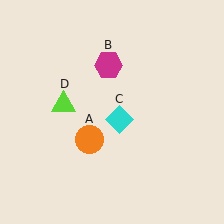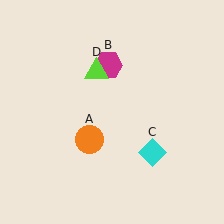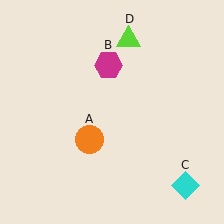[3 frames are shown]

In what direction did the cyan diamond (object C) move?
The cyan diamond (object C) moved down and to the right.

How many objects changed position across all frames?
2 objects changed position: cyan diamond (object C), lime triangle (object D).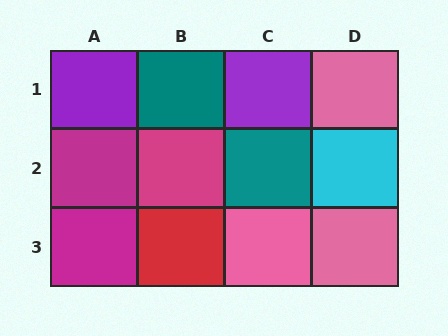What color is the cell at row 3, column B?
Red.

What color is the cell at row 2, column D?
Cyan.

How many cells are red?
1 cell is red.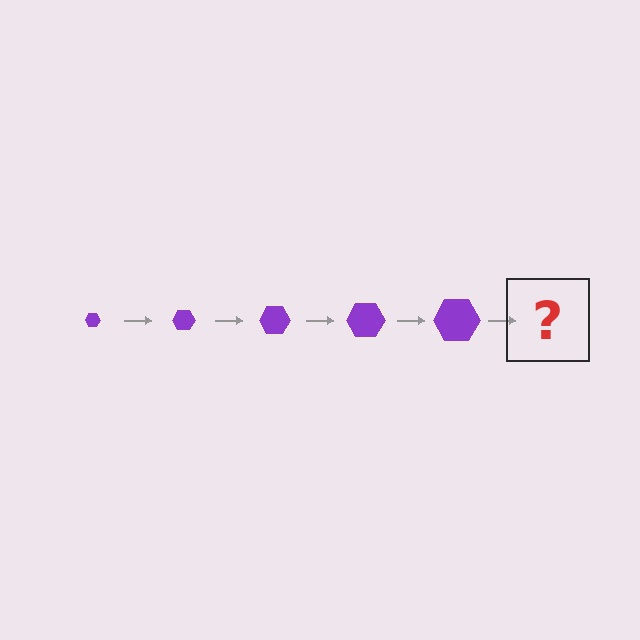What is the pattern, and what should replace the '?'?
The pattern is that the hexagon gets progressively larger each step. The '?' should be a purple hexagon, larger than the previous one.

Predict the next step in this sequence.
The next step is a purple hexagon, larger than the previous one.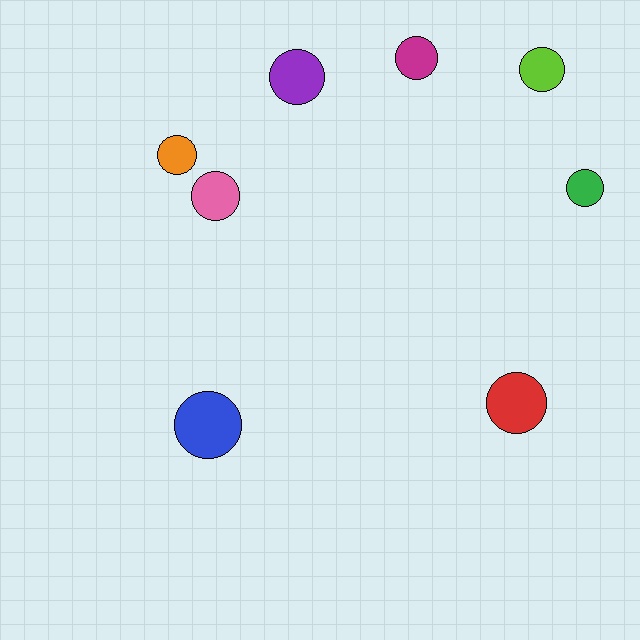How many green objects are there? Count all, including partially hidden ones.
There is 1 green object.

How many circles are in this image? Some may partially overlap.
There are 8 circles.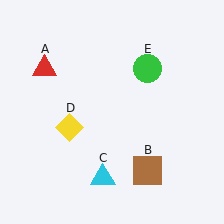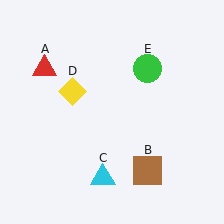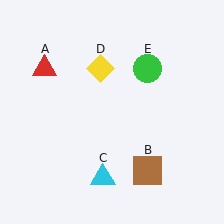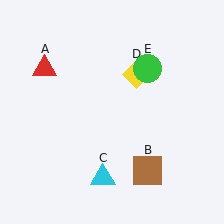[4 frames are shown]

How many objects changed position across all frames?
1 object changed position: yellow diamond (object D).